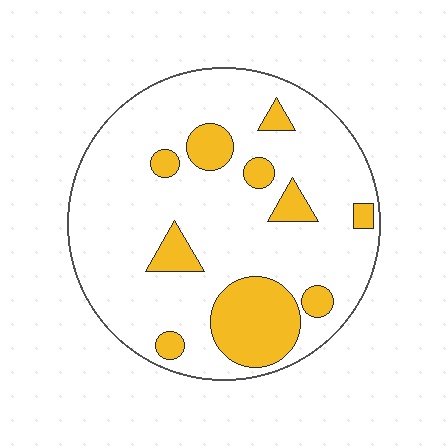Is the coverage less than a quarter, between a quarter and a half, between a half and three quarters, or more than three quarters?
Less than a quarter.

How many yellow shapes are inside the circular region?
10.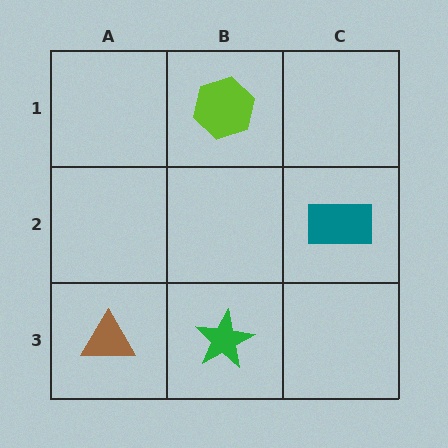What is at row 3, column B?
A green star.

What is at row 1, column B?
A lime hexagon.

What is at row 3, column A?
A brown triangle.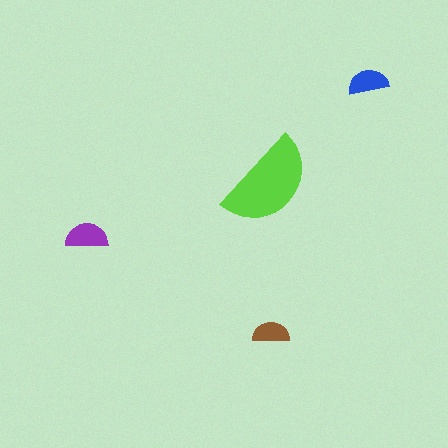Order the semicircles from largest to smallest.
the lime one, the purple one, the blue one, the brown one.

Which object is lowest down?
The brown semicircle is bottommost.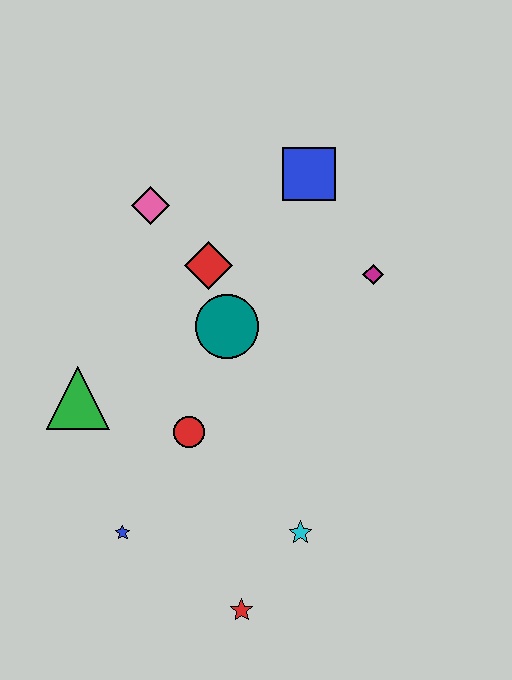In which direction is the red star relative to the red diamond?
The red star is below the red diamond.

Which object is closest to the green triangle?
The red circle is closest to the green triangle.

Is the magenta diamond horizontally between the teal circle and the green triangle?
No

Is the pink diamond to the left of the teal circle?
Yes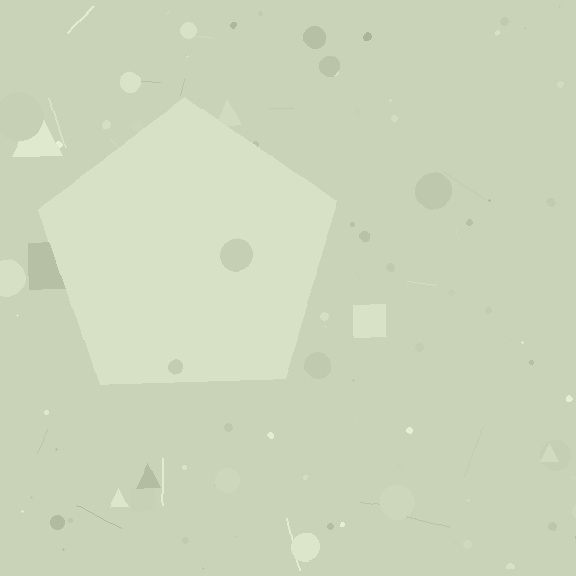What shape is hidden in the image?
A pentagon is hidden in the image.